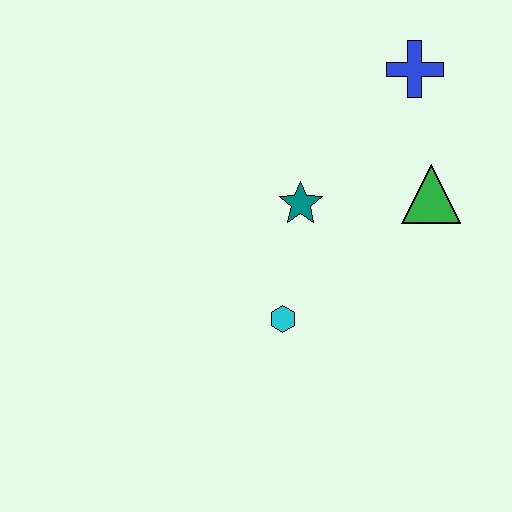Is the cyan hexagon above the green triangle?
No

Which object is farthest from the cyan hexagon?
The blue cross is farthest from the cyan hexagon.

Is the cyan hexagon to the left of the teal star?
Yes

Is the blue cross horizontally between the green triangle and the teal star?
Yes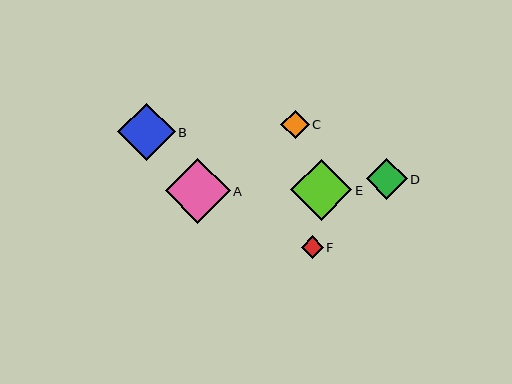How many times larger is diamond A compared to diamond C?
Diamond A is approximately 2.3 times the size of diamond C.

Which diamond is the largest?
Diamond A is the largest with a size of approximately 65 pixels.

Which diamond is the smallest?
Diamond F is the smallest with a size of approximately 22 pixels.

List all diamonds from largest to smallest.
From largest to smallest: A, E, B, D, C, F.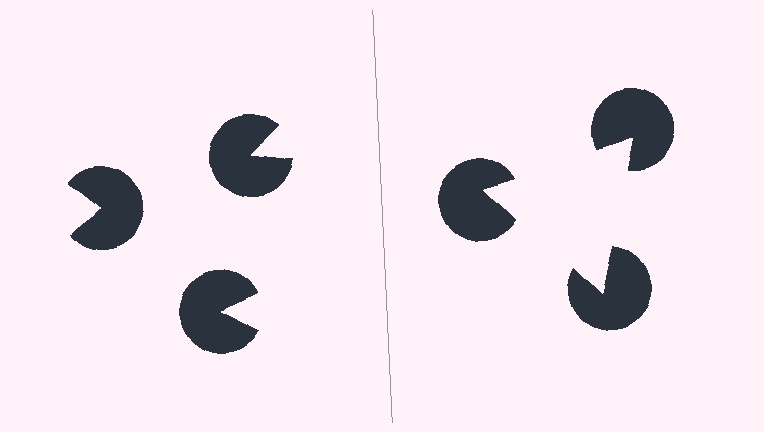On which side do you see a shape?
An illusory triangle appears on the right side. On the left side the wedge cuts are rotated, so no coherent shape forms.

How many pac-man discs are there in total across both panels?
6 — 3 on each side.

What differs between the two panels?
The pac-man discs are positioned identically on both sides; only the wedge orientations differ. On the right they align to a triangle; on the left they are misaligned.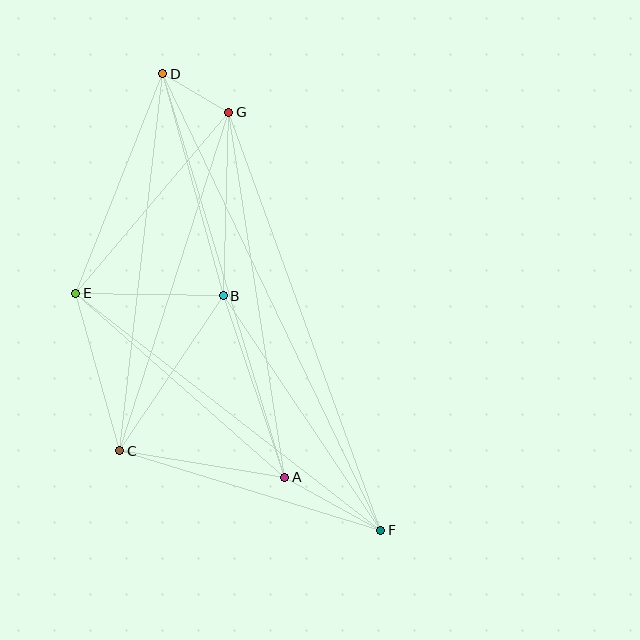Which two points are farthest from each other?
Points D and F are farthest from each other.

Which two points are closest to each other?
Points D and G are closest to each other.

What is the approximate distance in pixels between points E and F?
The distance between E and F is approximately 386 pixels.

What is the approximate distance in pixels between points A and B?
The distance between A and B is approximately 192 pixels.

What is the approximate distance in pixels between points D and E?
The distance between D and E is approximately 236 pixels.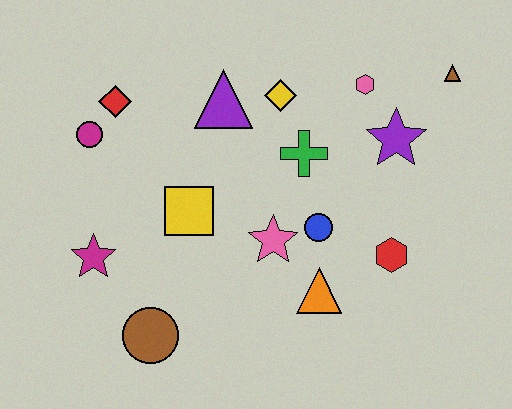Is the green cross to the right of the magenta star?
Yes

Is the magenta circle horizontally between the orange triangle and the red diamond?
No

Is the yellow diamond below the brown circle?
No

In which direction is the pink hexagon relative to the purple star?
The pink hexagon is above the purple star.